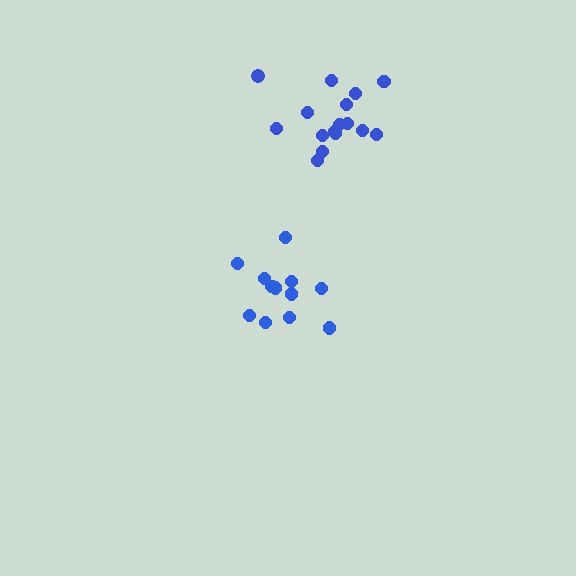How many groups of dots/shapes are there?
There are 2 groups.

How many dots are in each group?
Group 1: 16 dots, Group 2: 12 dots (28 total).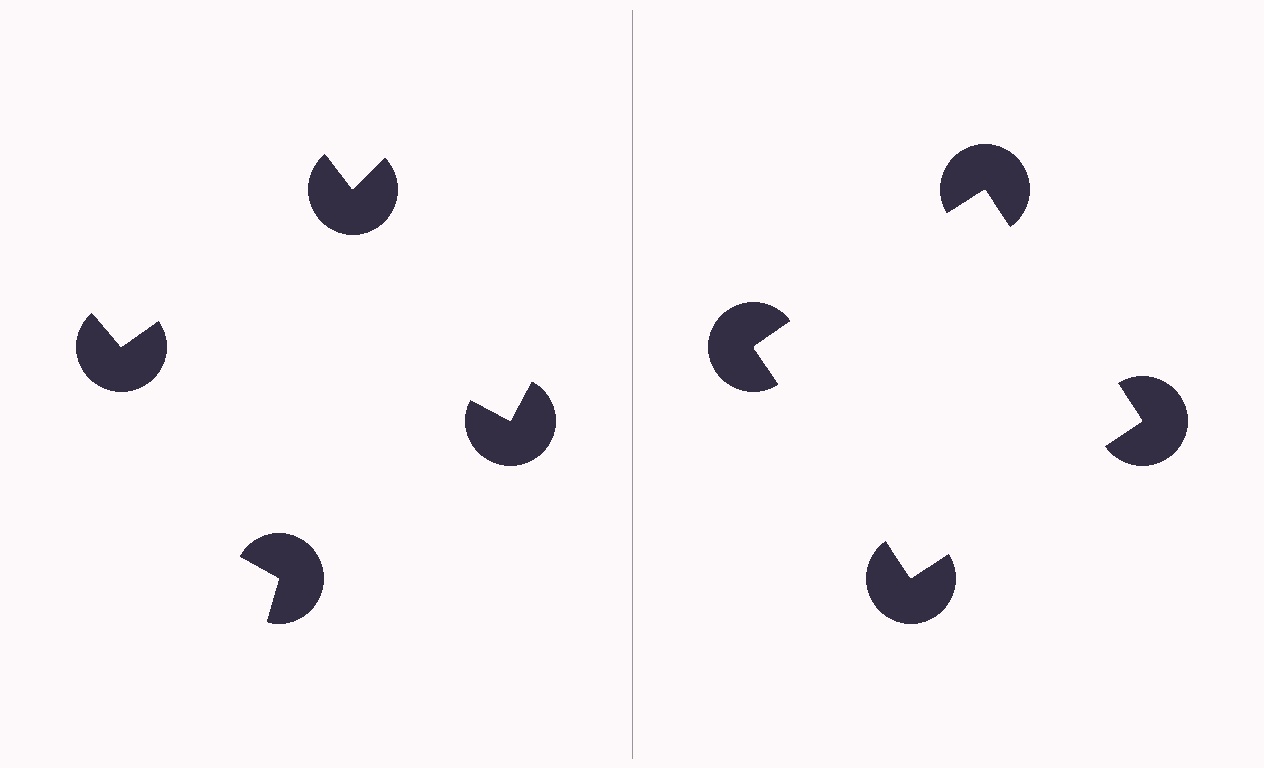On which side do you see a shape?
An illusory square appears on the right side. On the left side the wedge cuts are rotated, so no coherent shape forms.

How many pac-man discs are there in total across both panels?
8 — 4 on each side.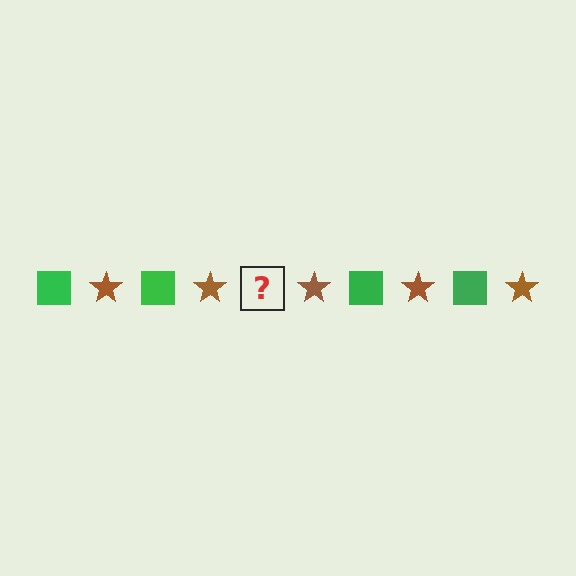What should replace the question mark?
The question mark should be replaced with a green square.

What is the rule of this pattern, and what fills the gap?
The rule is that the pattern alternates between green square and brown star. The gap should be filled with a green square.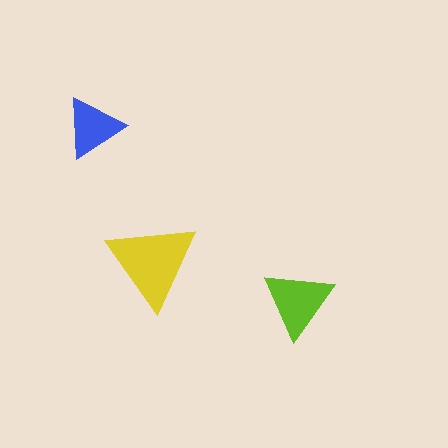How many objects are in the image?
There are 3 objects in the image.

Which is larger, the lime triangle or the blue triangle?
The lime one.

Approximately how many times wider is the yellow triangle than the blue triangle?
About 1.5 times wider.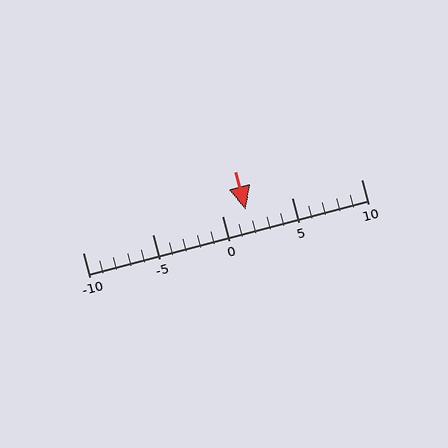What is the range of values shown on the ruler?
The ruler shows values from -10 to 10.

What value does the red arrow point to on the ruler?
The red arrow points to approximately 2.